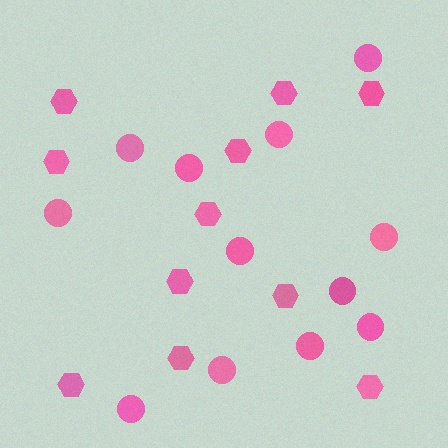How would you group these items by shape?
There are 2 groups: one group of hexagons (11) and one group of circles (12).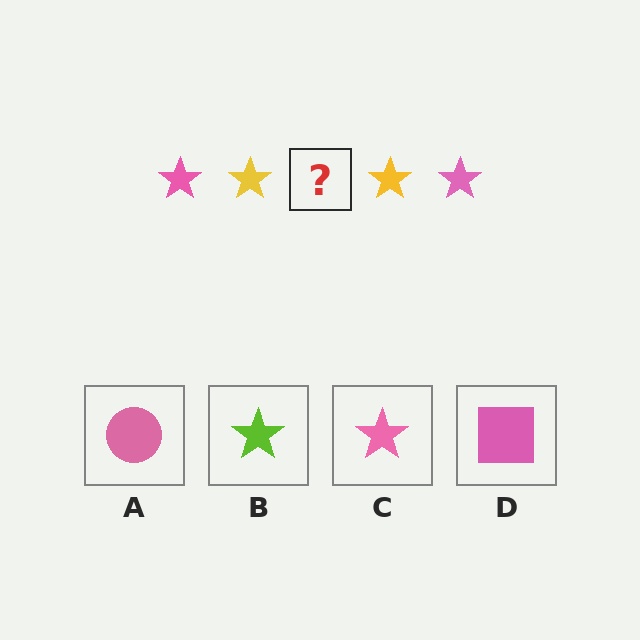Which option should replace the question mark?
Option C.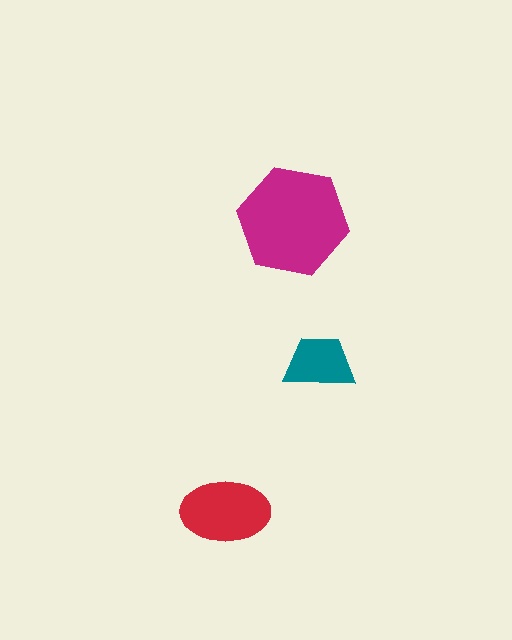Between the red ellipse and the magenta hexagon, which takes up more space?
The magenta hexagon.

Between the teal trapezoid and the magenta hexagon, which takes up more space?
The magenta hexagon.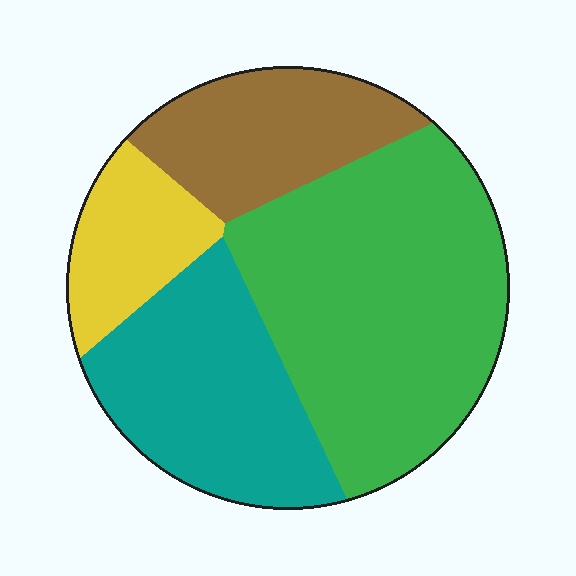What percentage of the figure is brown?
Brown covers around 20% of the figure.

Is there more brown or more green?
Green.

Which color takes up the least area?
Yellow, at roughly 10%.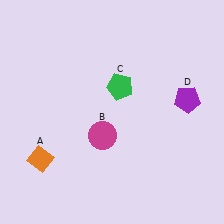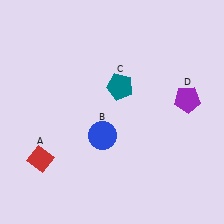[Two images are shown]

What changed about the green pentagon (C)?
In Image 1, C is green. In Image 2, it changed to teal.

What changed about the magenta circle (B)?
In Image 1, B is magenta. In Image 2, it changed to blue.